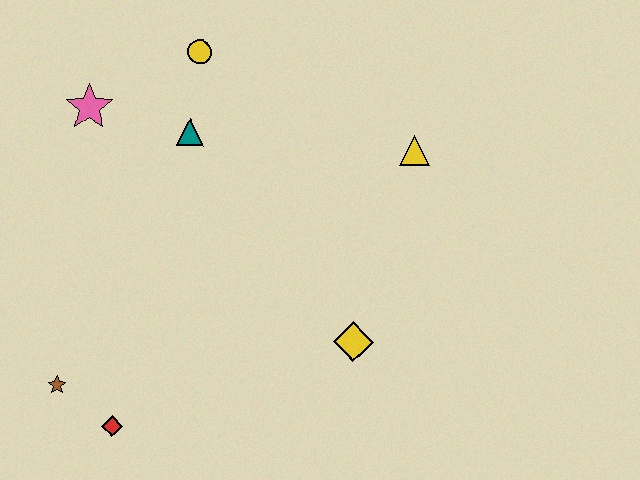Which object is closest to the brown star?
The red diamond is closest to the brown star.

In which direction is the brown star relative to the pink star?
The brown star is below the pink star.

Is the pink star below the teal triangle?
No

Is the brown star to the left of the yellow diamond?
Yes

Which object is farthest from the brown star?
The yellow triangle is farthest from the brown star.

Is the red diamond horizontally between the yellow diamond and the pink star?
Yes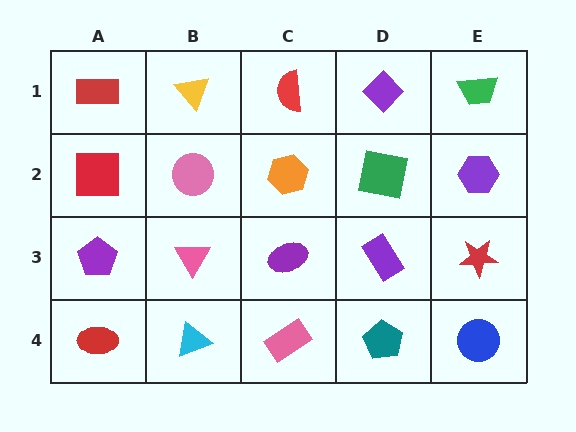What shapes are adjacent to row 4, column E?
A red star (row 3, column E), a teal pentagon (row 4, column D).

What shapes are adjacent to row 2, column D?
A purple diamond (row 1, column D), a purple rectangle (row 3, column D), an orange hexagon (row 2, column C), a purple hexagon (row 2, column E).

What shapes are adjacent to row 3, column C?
An orange hexagon (row 2, column C), a pink rectangle (row 4, column C), a pink triangle (row 3, column B), a purple rectangle (row 3, column D).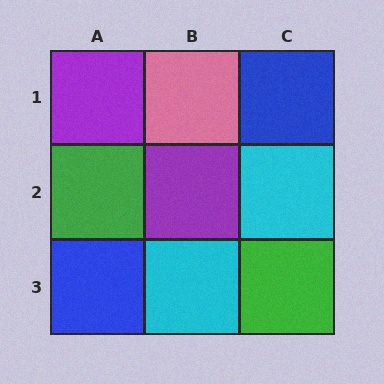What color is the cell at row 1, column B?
Pink.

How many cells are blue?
2 cells are blue.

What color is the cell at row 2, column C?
Cyan.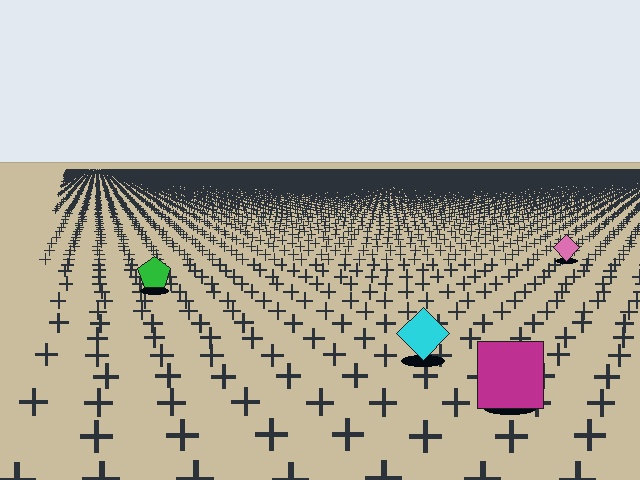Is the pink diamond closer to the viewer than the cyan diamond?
No. The cyan diamond is closer — you can tell from the texture gradient: the ground texture is coarser near it.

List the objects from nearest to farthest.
From nearest to farthest: the magenta square, the cyan diamond, the green pentagon, the pink diamond.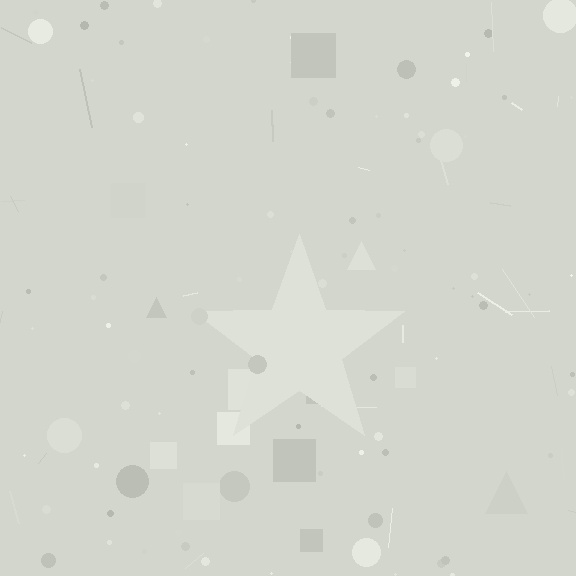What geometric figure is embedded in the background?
A star is embedded in the background.